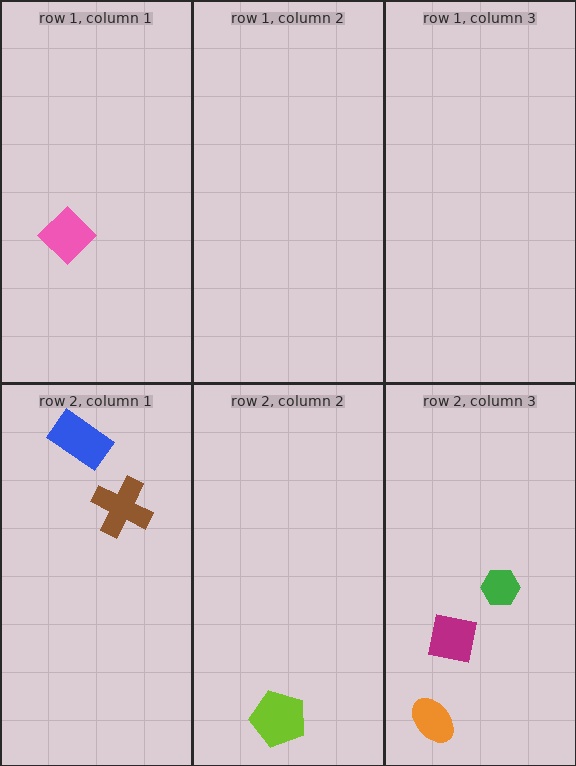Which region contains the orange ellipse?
The row 2, column 3 region.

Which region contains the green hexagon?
The row 2, column 3 region.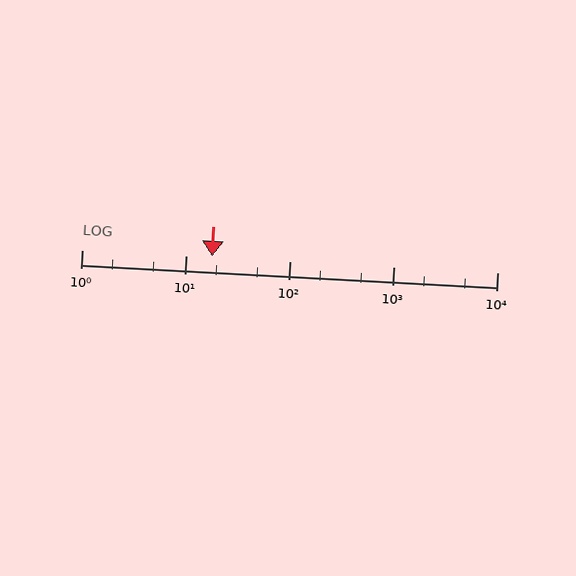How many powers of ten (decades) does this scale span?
The scale spans 4 decades, from 1 to 10000.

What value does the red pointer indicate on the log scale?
The pointer indicates approximately 18.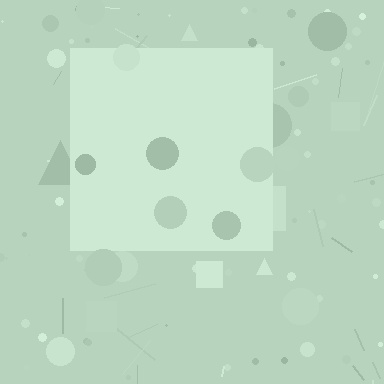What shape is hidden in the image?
A square is hidden in the image.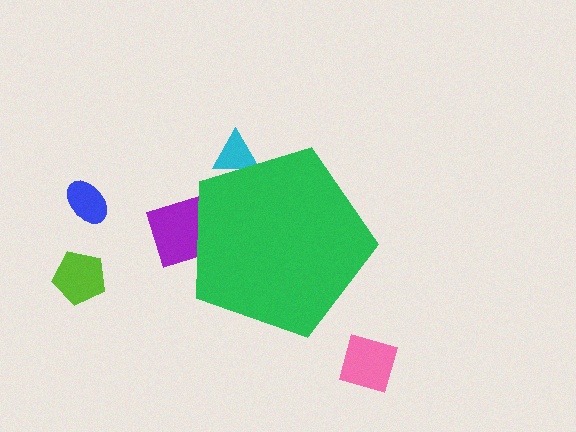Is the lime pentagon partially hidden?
No, the lime pentagon is fully visible.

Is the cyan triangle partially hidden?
Yes, the cyan triangle is partially hidden behind the green pentagon.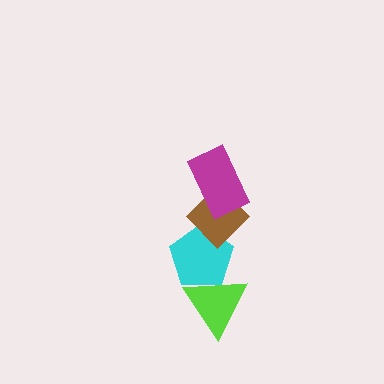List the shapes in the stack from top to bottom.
From top to bottom: the magenta rectangle, the brown diamond, the cyan pentagon, the lime triangle.